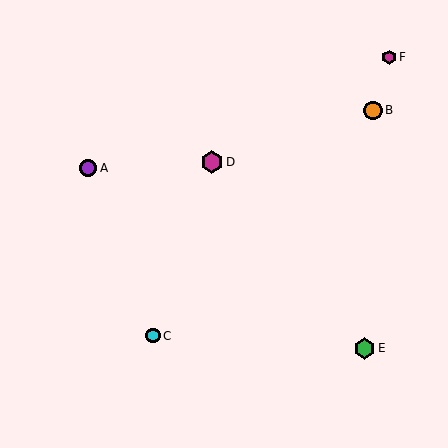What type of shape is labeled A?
Shape A is a purple circle.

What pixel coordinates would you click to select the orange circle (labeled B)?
Click at (373, 110) to select the orange circle B.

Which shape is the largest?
The magenta hexagon (labeled D) is the largest.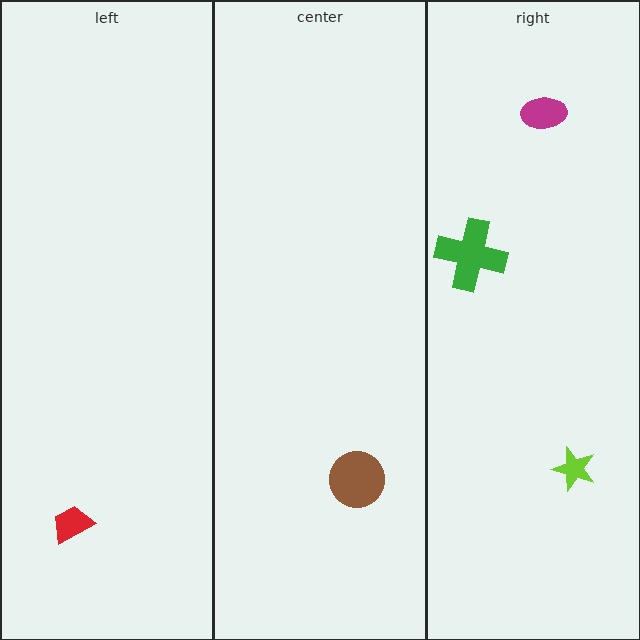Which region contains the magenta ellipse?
The right region.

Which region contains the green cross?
The right region.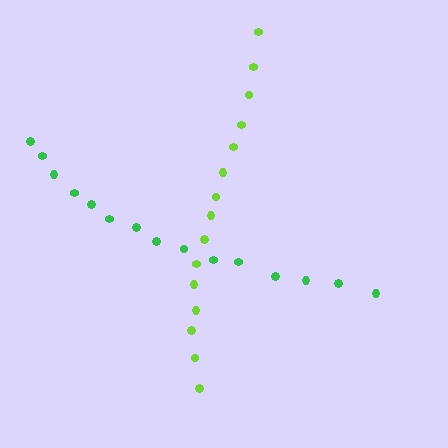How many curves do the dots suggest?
There are 2 distinct paths.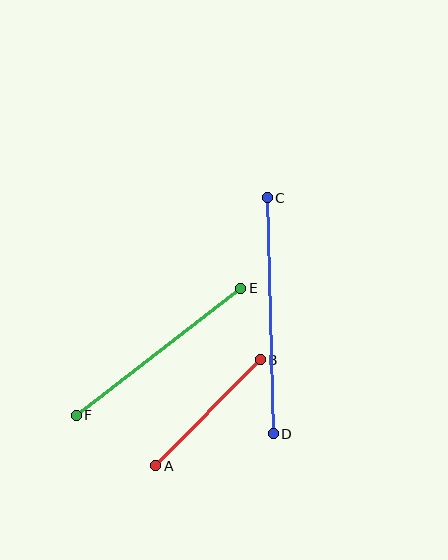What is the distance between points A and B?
The distance is approximately 149 pixels.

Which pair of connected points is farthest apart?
Points C and D are farthest apart.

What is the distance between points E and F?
The distance is approximately 208 pixels.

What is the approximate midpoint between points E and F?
The midpoint is at approximately (158, 352) pixels.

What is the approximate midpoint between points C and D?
The midpoint is at approximately (270, 316) pixels.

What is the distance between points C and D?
The distance is approximately 236 pixels.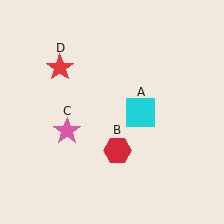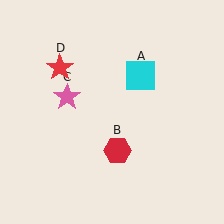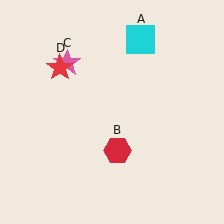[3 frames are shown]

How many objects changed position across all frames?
2 objects changed position: cyan square (object A), pink star (object C).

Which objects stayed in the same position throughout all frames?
Red hexagon (object B) and red star (object D) remained stationary.